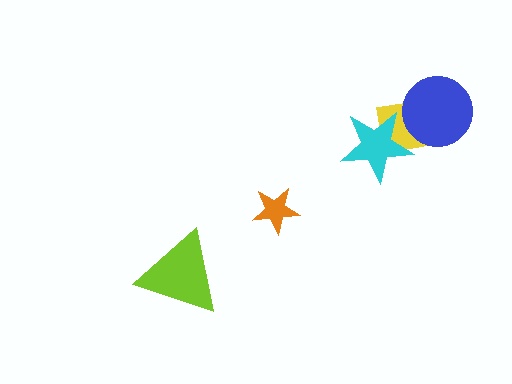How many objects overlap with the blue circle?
1 object overlaps with the blue circle.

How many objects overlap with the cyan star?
1 object overlaps with the cyan star.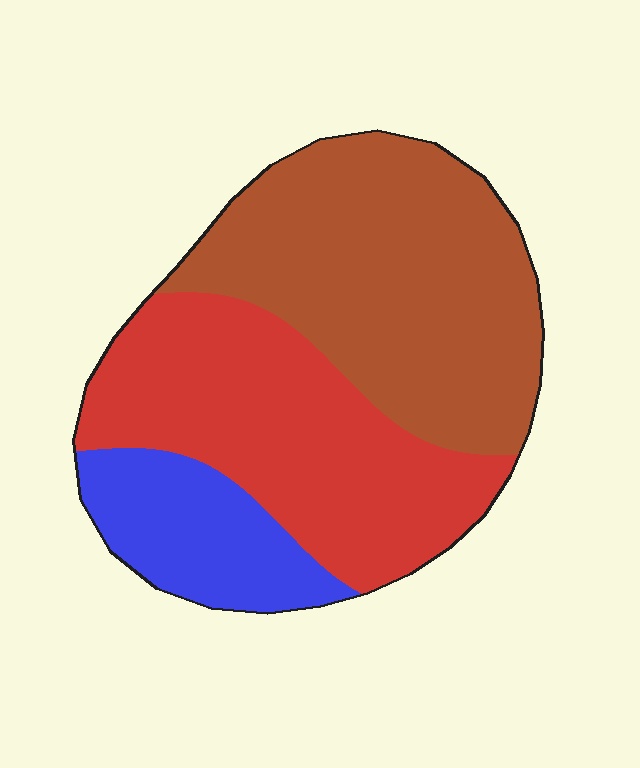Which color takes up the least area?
Blue, at roughly 15%.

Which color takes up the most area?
Brown, at roughly 45%.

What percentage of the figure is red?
Red covers around 40% of the figure.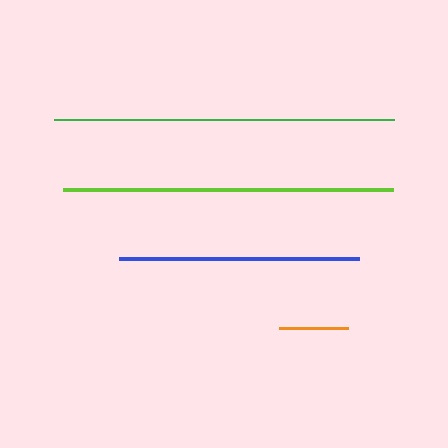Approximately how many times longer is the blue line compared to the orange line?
The blue line is approximately 3.5 times the length of the orange line.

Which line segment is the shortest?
The orange line is the shortest at approximately 69 pixels.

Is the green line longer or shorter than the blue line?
The green line is longer than the blue line.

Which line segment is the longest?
The green line is the longest at approximately 340 pixels.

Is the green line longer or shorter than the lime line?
The green line is longer than the lime line.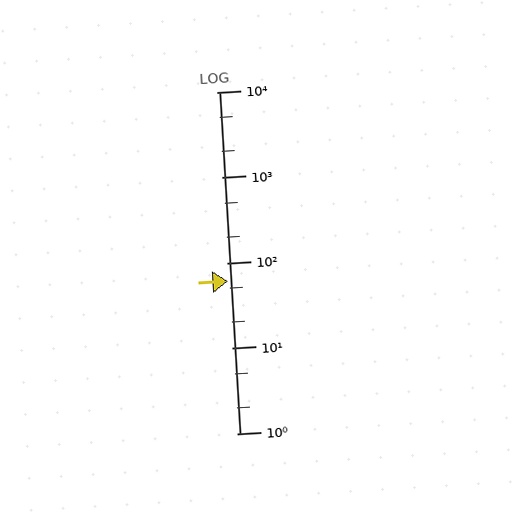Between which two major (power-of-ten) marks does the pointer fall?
The pointer is between 10 and 100.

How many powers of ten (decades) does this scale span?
The scale spans 4 decades, from 1 to 10000.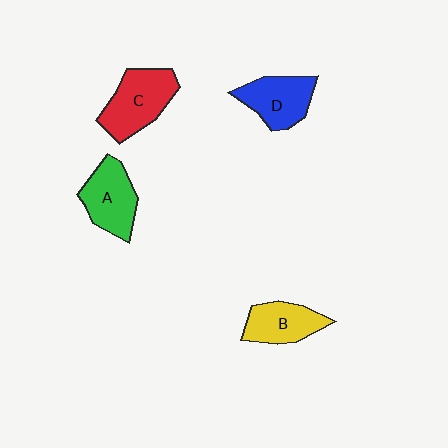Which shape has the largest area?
Shape C (red).